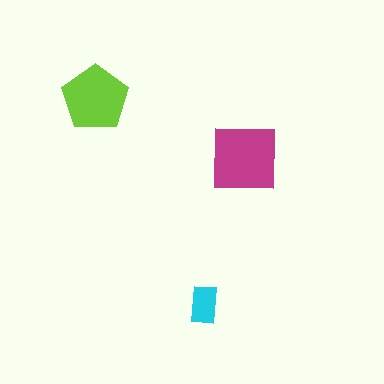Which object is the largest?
The magenta square.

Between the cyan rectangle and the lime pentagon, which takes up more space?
The lime pentagon.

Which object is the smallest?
The cyan rectangle.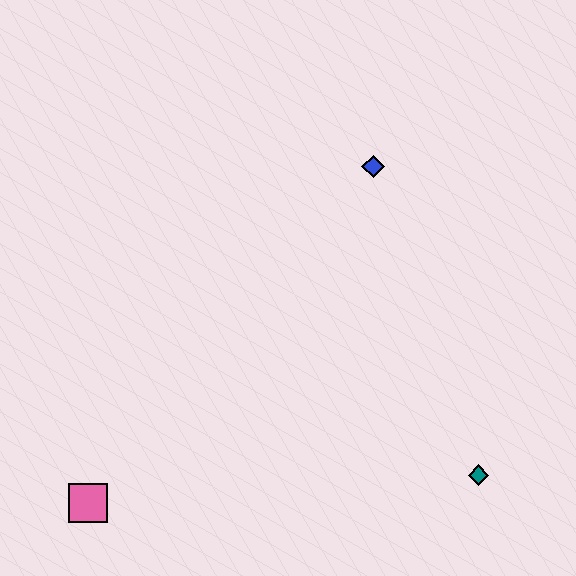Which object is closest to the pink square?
The teal diamond is closest to the pink square.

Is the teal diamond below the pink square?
No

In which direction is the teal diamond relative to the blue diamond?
The teal diamond is below the blue diamond.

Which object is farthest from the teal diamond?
The pink square is farthest from the teal diamond.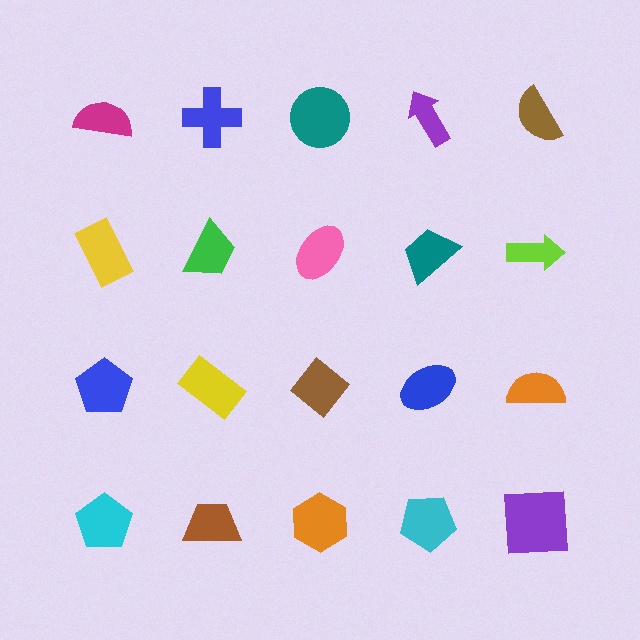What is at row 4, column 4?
A cyan pentagon.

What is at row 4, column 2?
A brown trapezoid.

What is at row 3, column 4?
A blue ellipse.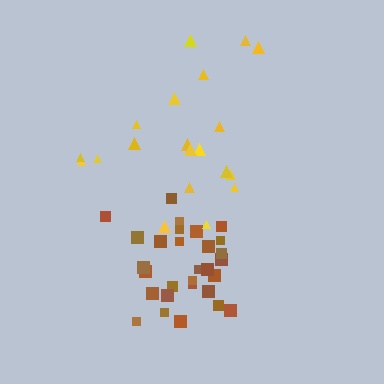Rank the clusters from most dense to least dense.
brown, yellow.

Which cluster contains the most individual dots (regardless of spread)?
Brown (29).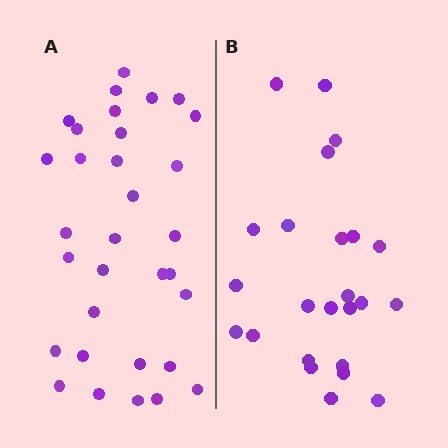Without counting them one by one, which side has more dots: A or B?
Region A (the left region) has more dots.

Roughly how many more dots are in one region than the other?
Region A has roughly 8 or so more dots than region B.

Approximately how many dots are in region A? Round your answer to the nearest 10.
About 30 dots. (The exact count is 32, which rounds to 30.)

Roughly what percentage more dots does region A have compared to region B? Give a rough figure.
About 35% more.